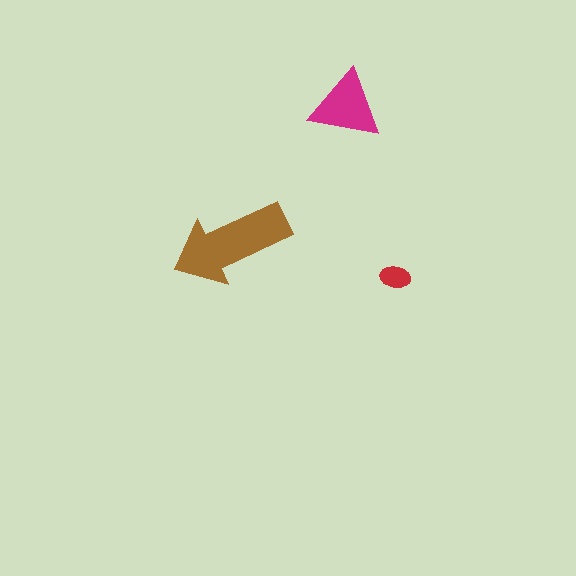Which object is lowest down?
The red ellipse is bottommost.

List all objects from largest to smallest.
The brown arrow, the magenta triangle, the red ellipse.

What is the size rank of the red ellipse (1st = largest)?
3rd.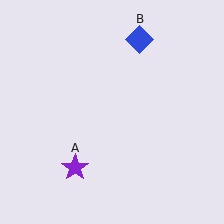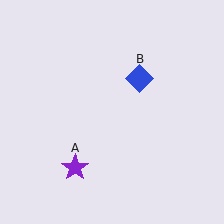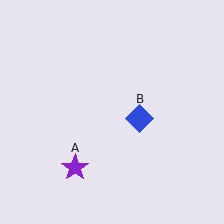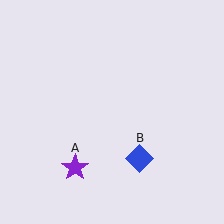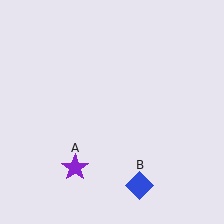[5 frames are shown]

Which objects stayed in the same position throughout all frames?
Purple star (object A) remained stationary.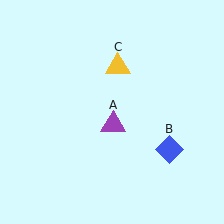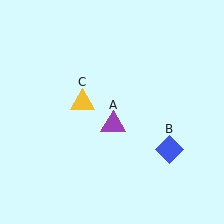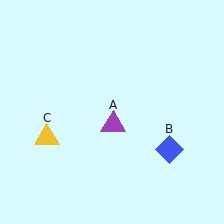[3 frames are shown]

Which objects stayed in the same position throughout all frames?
Purple triangle (object A) and blue diamond (object B) remained stationary.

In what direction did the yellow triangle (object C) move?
The yellow triangle (object C) moved down and to the left.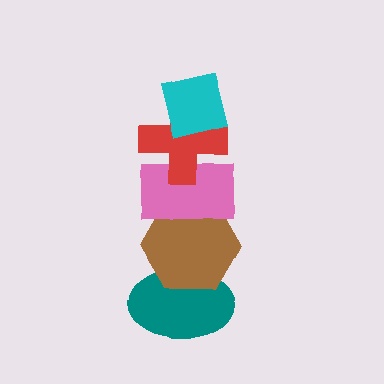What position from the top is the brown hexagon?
The brown hexagon is 4th from the top.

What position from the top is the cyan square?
The cyan square is 1st from the top.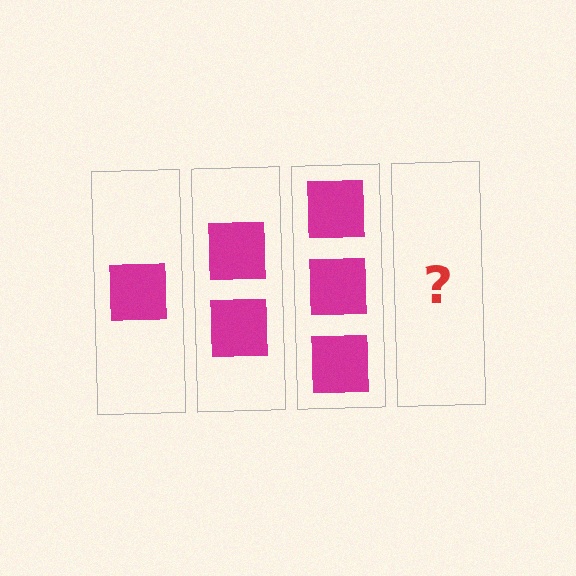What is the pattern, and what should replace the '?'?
The pattern is that each step adds one more square. The '?' should be 4 squares.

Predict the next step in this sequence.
The next step is 4 squares.